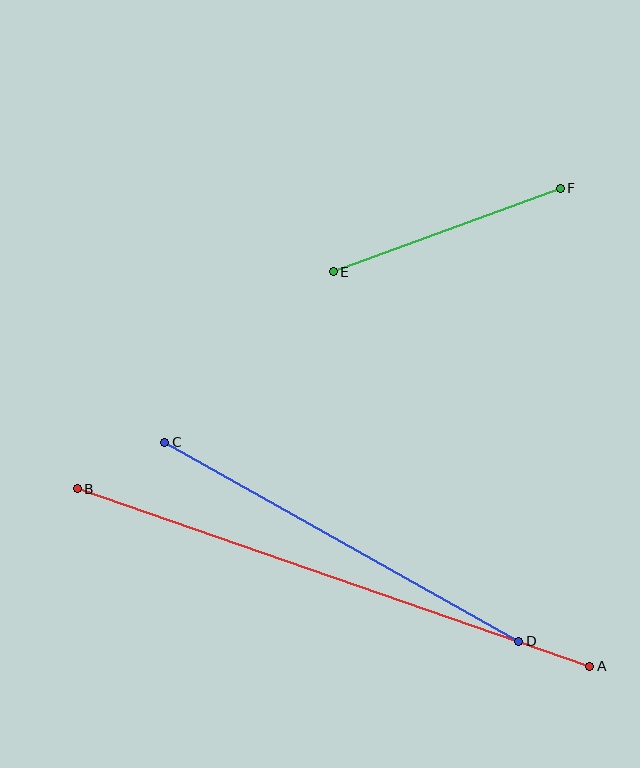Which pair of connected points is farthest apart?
Points A and B are farthest apart.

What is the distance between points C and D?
The distance is approximately 406 pixels.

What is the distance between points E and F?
The distance is approximately 242 pixels.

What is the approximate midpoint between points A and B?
The midpoint is at approximately (334, 578) pixels.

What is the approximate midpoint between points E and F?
The midpoint is at approximately (447, 230) pixels.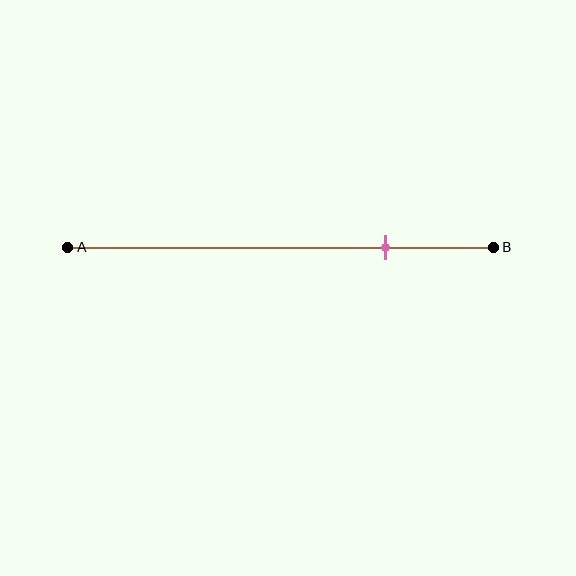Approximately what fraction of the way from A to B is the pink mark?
The pink mark is approximately 75% of the way from A to B.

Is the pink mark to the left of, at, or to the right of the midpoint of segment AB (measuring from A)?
The pink mark is to the right of the midpoint of segment AB.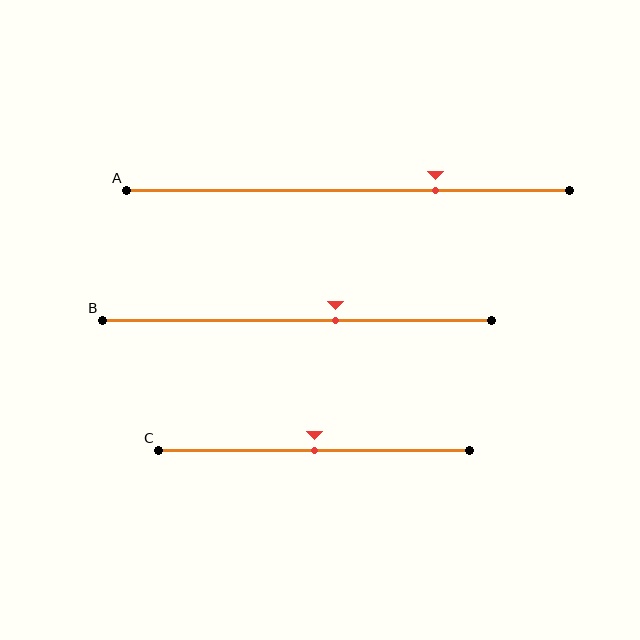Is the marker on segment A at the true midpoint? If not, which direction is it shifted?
No, the marker on segment A is shifted to the right by about 20% of the segment length.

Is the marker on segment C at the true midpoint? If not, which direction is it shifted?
Yes, the marker on segment C is at the true midpoint.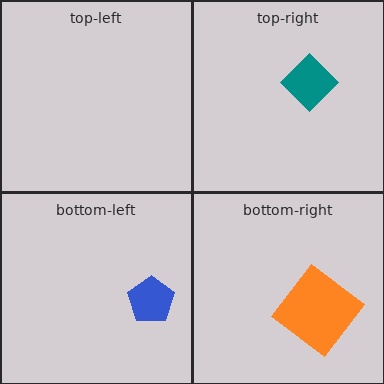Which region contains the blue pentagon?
The bottom-left region.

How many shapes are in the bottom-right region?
1.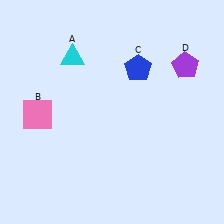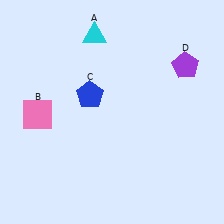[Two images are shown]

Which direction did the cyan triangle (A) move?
The cyan triangle (A) moved right.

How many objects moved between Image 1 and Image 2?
2 objects moved between the two images.